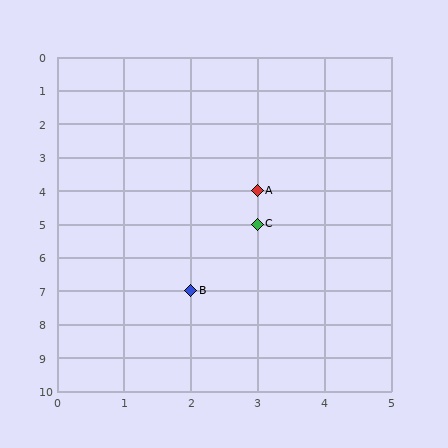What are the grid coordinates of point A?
Point A is at grid coordinates (3, 4).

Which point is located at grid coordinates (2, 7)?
Point B is at (2, 7).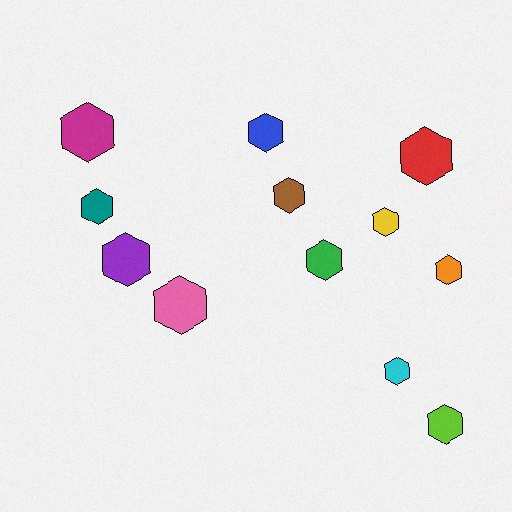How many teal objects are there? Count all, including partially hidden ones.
There is 1 teal object.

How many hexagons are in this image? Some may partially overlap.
There are 12 hexagons.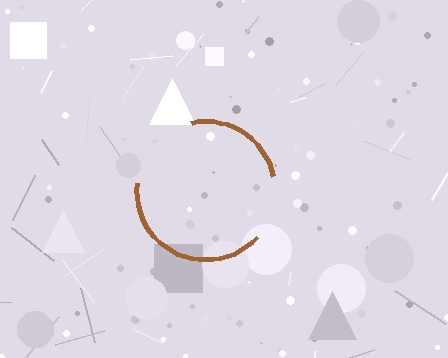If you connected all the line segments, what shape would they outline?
They would outline a circle.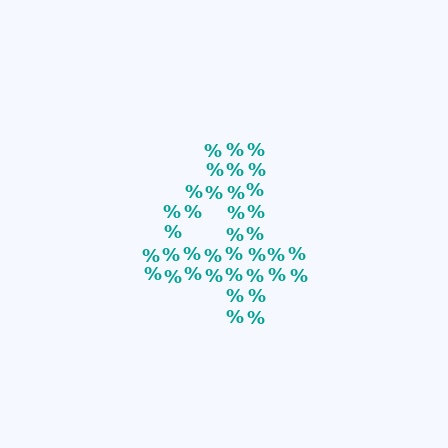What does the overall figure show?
The overall figure shows the digit 4.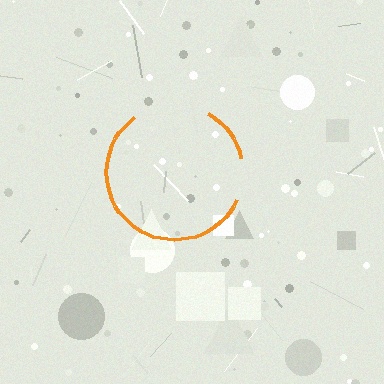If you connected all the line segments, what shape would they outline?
They would outline a circle.